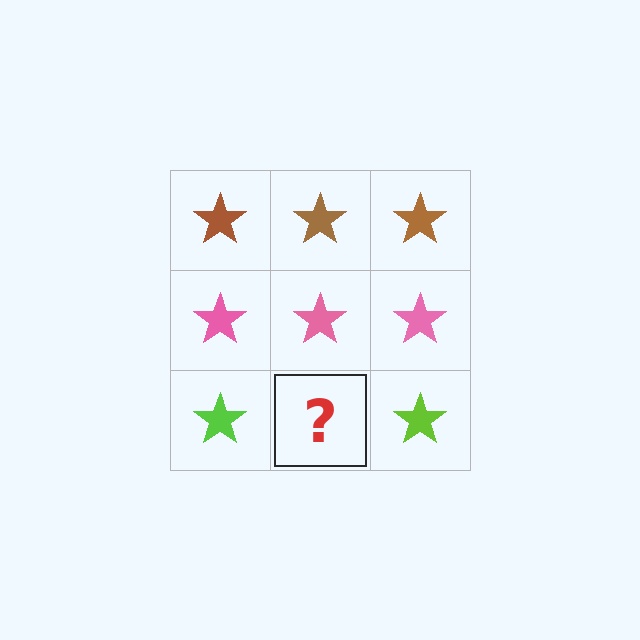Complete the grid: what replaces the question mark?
The question mark should be replaced with a lime star.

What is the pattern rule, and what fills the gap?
The rule is that each row has a consistent color. The gap should be filled with a lime star.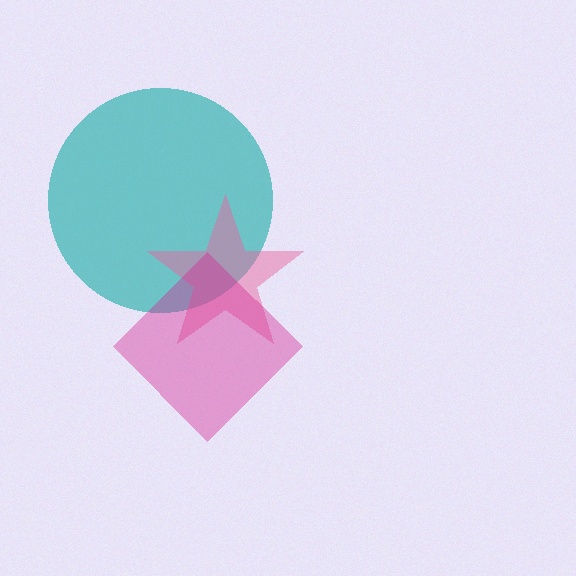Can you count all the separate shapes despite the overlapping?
Yes, there are 3 separate shapes.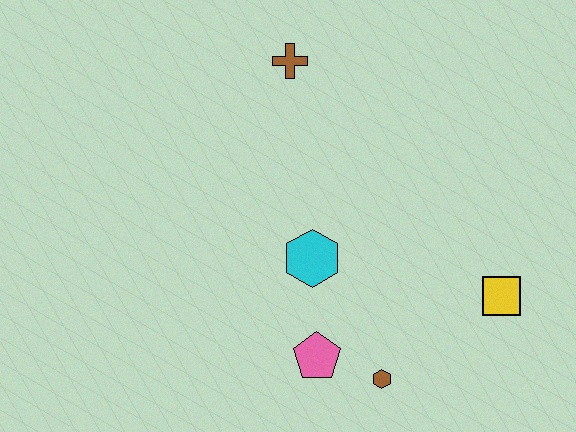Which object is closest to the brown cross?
The cyan hexagon is closest to the brown cross.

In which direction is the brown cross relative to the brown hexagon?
The brown cross is above the brown hexagon.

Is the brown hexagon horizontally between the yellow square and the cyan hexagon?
Yes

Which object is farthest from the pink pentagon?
The brown cross is farthest from the pink pentagon.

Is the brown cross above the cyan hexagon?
Yes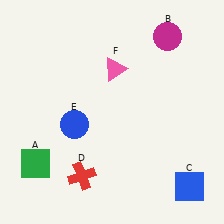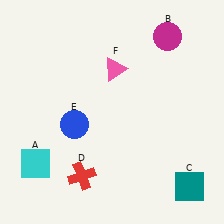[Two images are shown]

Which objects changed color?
A changed from green to cyan. C changed from blue to teal.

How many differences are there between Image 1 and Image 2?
There are 2 differences between the two images.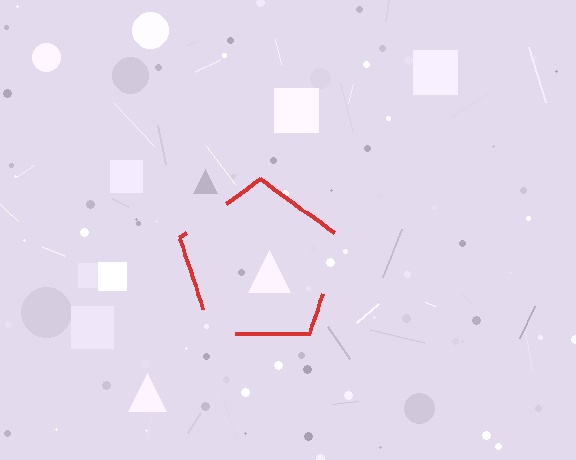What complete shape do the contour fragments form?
The contour fragments form a pentagon.